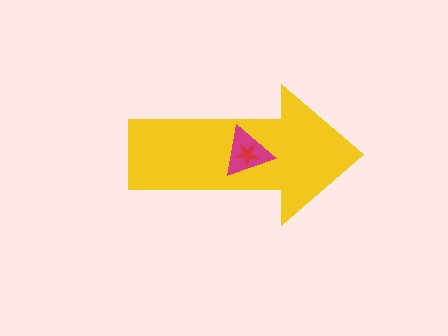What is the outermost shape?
The yellow arrow.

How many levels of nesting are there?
3.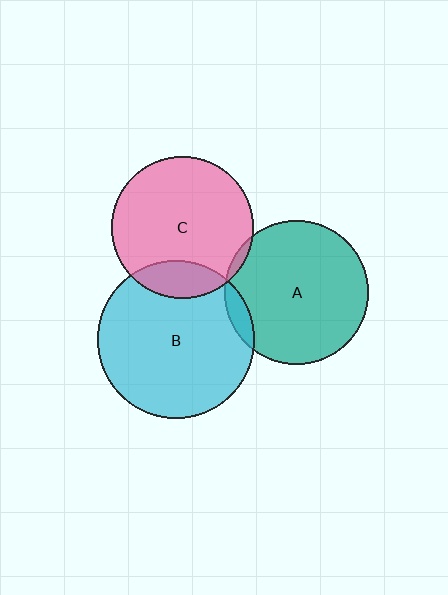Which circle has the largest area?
Circle B (cyan).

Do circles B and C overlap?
Yes.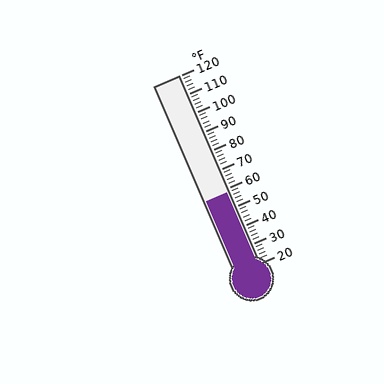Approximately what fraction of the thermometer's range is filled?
The thermometer is filled to approximately 40% of its range.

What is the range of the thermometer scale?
The thermometer scale ranges from 20°F to 120°F.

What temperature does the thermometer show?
The thermometer shows approximately 58°F.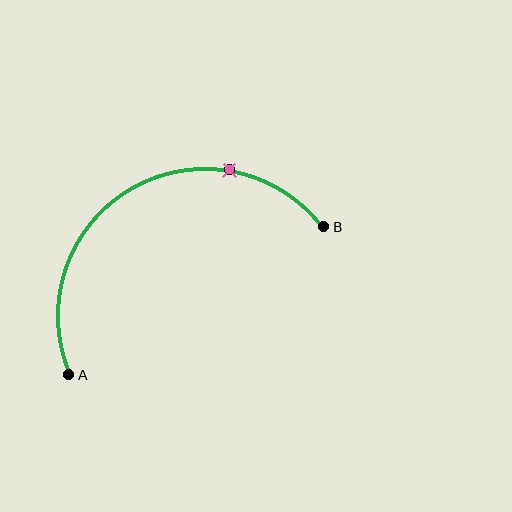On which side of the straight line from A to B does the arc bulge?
The arc bulges above the straight line connecting A and B.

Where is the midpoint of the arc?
The arc midpoint is the point on the curve farthest from the straight line joining A and B. It sits above that line.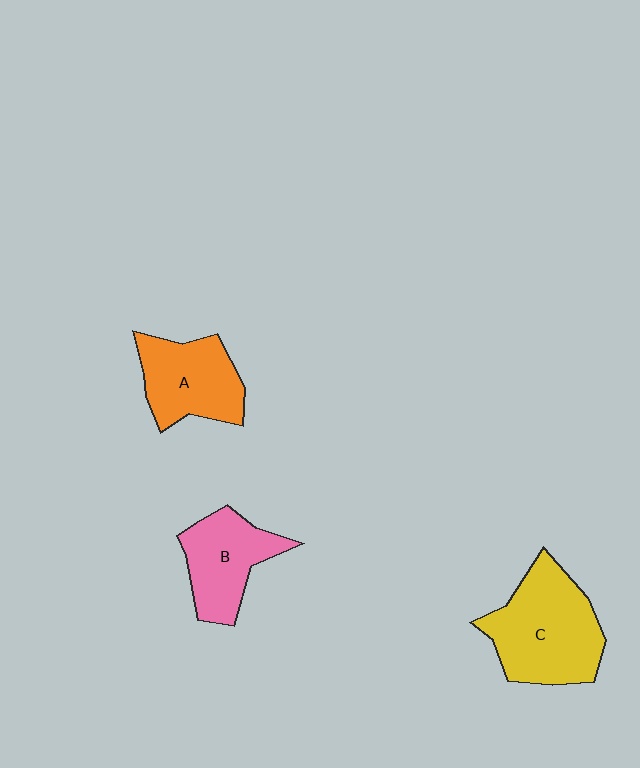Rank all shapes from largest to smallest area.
From largest to smallest: C (yellow), A (orange), B (pink).